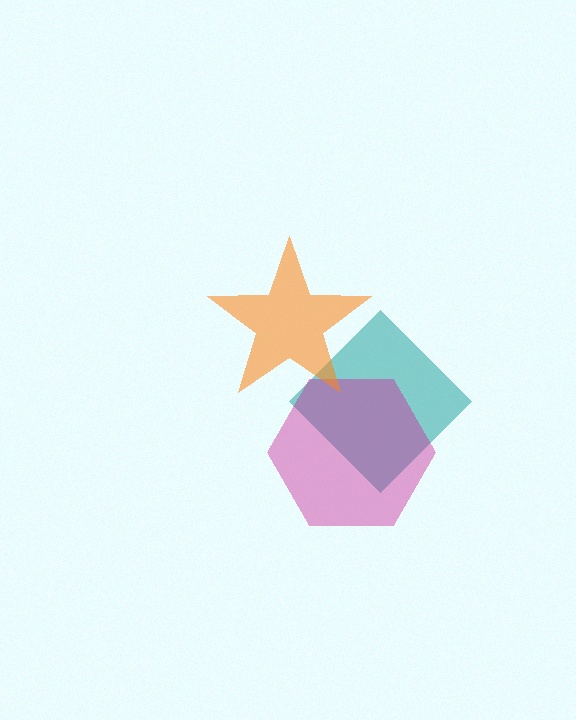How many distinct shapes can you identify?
There are 3 distinct shapes: a teal diamond, a magenta hexagon, an orange star.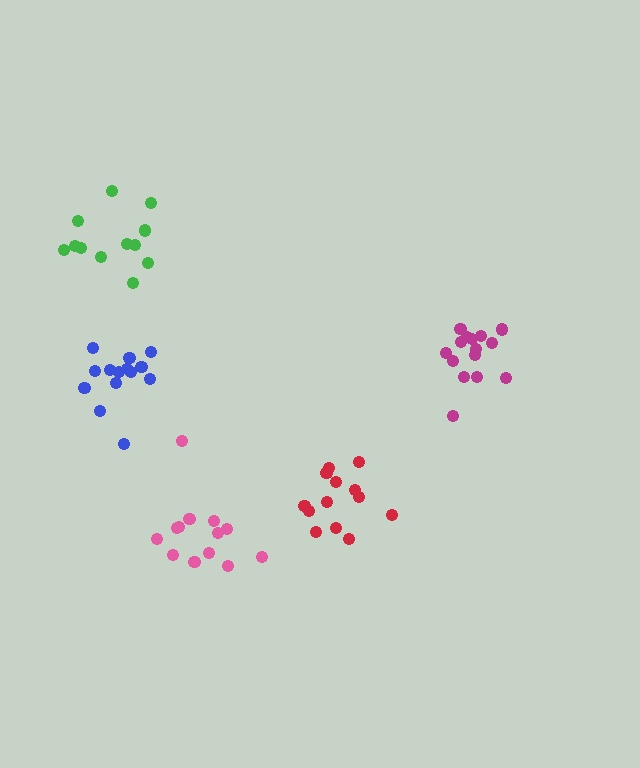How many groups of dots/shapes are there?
There are 5 groups.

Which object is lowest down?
The pink cluster is bottommost.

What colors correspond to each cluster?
The clusters are colored: red, green, magenta, blue, pink.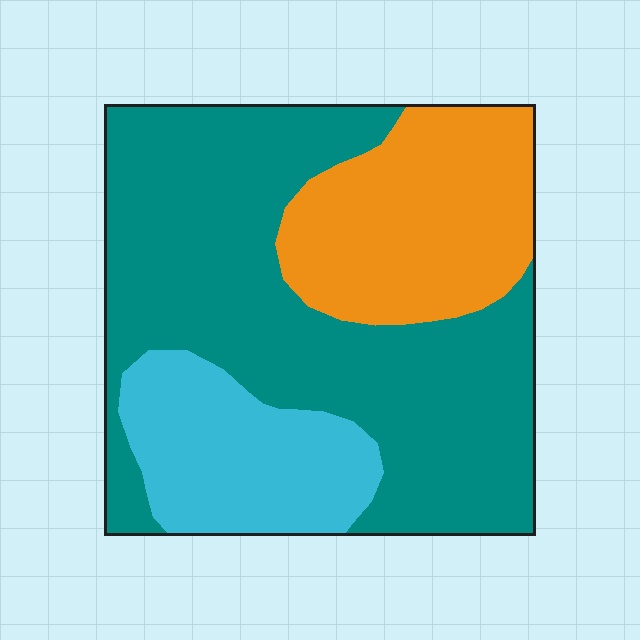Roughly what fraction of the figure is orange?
Orange takes up less than a quarter of the figure.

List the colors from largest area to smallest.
From largest to smallest: teal, orange, cyan.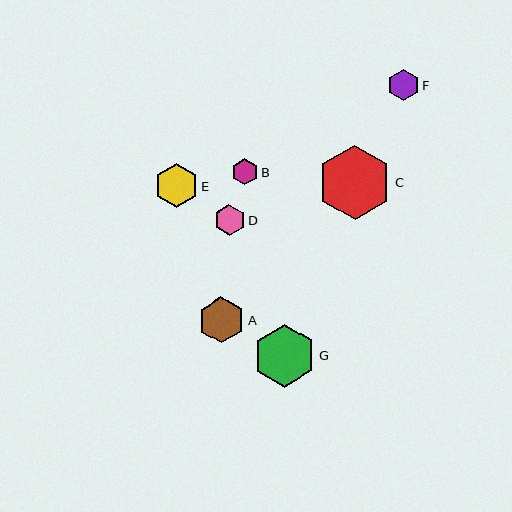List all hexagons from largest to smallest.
From largest to smallest: C, G, A, E, F, D, B.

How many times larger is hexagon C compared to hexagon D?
Hexagon C is approximately 2.4 times the size of hexagon D.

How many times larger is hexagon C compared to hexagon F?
Hexagon C is approximately 2.4 times the size of hexagon F.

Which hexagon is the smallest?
Hexagon B is the smallest with a size of approximately 26 pixels.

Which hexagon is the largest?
Hexagon C is the largest with a size of approximately 75 pixels.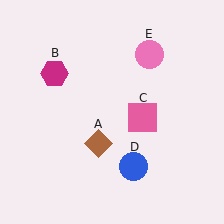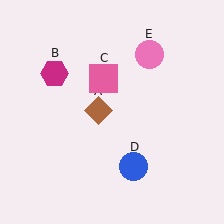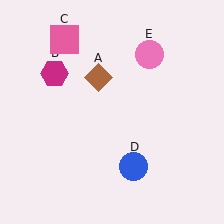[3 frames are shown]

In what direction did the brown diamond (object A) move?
The brown diamond (object A) moved up.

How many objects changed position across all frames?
2 objects changed position: brown diamond (object A), pink square (object C).